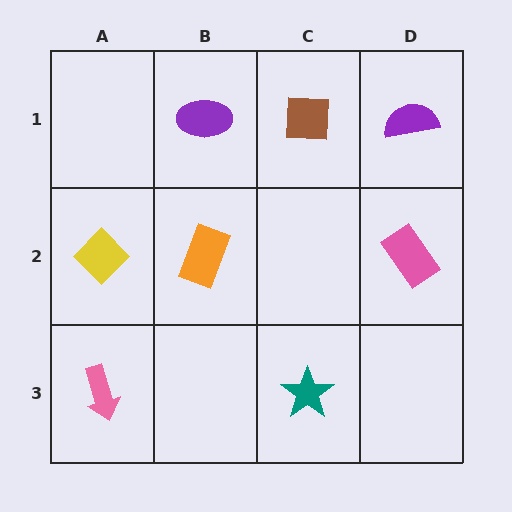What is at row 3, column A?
A pink arrow.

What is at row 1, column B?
A purple ellipse.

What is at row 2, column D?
A pink rectangle.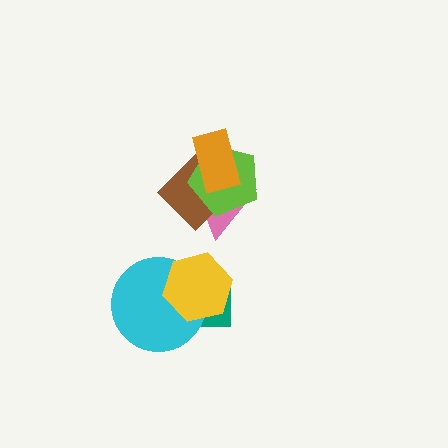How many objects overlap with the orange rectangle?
3 objects overlap with the orange rectangle.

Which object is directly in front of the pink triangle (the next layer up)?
The brown diamond is directly in front of the pink triangle.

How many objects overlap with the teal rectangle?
2 objects overlap with the teal rectangle.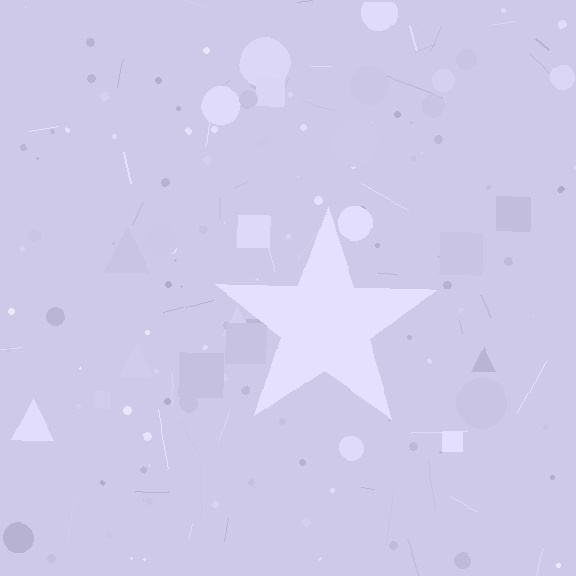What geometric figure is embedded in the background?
A star is embedded in the background.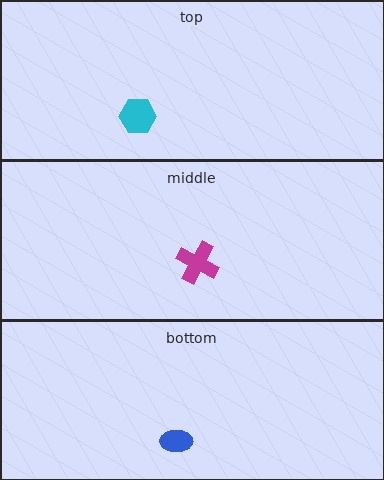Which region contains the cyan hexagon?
The top region.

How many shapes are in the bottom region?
1.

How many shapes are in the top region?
1.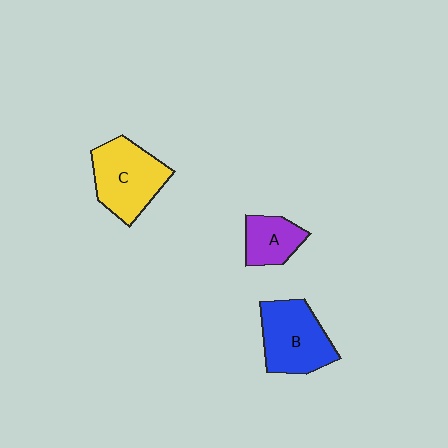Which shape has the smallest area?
Shape A (purple).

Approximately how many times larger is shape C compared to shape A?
Approximately 1.7 times.